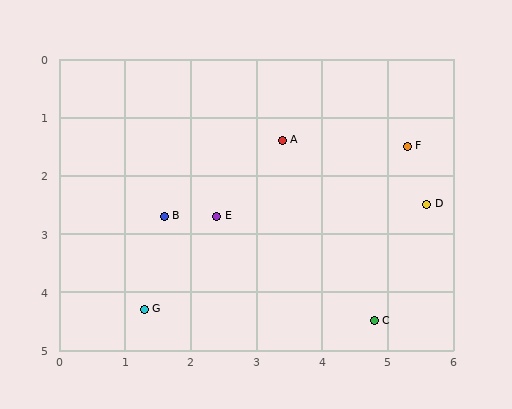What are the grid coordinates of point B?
Point B is at approximately (1.6, 2.7).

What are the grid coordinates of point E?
Point E is at approximately (2.4, 2.7).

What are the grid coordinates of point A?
Point A is at approximately (3.4, 1.4).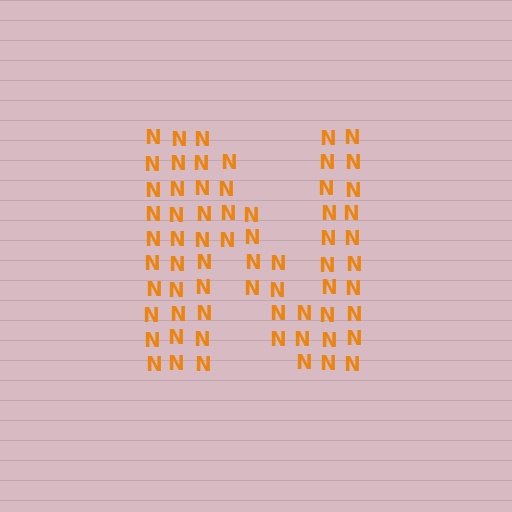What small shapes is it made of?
It is made of small letter N's.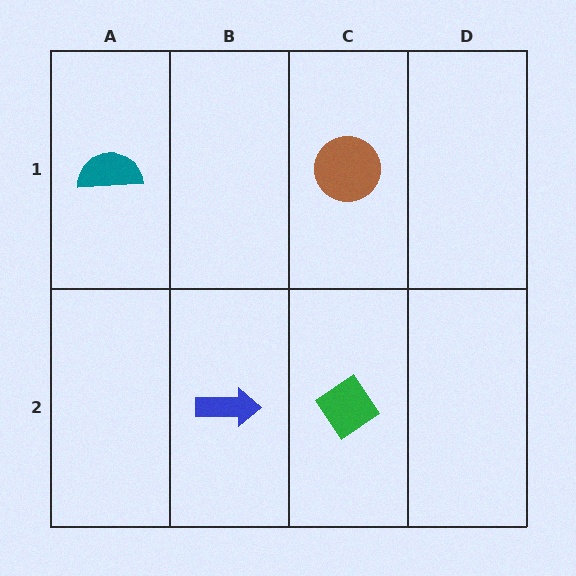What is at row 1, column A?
A teal semicircle.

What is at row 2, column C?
A green diamond.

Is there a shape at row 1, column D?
No, that cell is empty.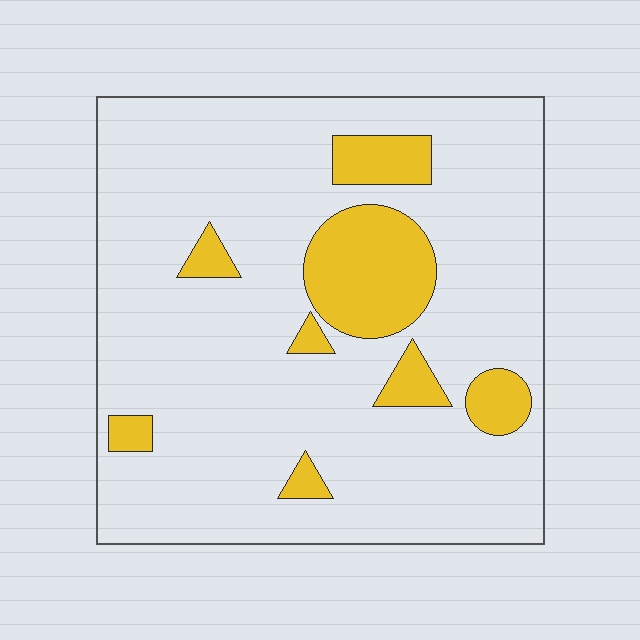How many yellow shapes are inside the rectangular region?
8.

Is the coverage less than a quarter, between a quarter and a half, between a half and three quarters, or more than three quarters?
Less than a quarter.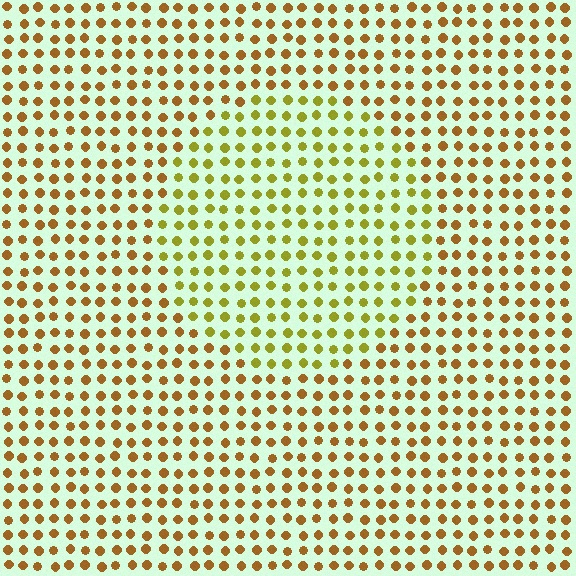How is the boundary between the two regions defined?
The boundary is defined purely by a slight shift in hue (about 33 degrees). Spacing, size, and orientation are identical on both sides.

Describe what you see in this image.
The image is filled with small brown elements in a uniform arrangement. A circle-shaped region is visible where the elements are tinted to a slightly different hue, forming a subtle color boundary.